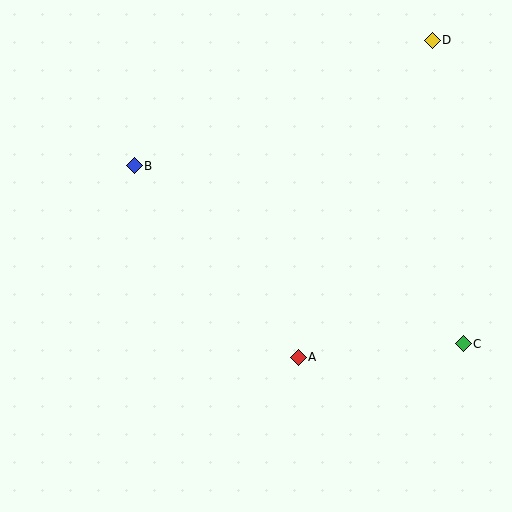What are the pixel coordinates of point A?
Point A is at (298, 357).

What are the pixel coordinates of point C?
Point C is at (463, 344).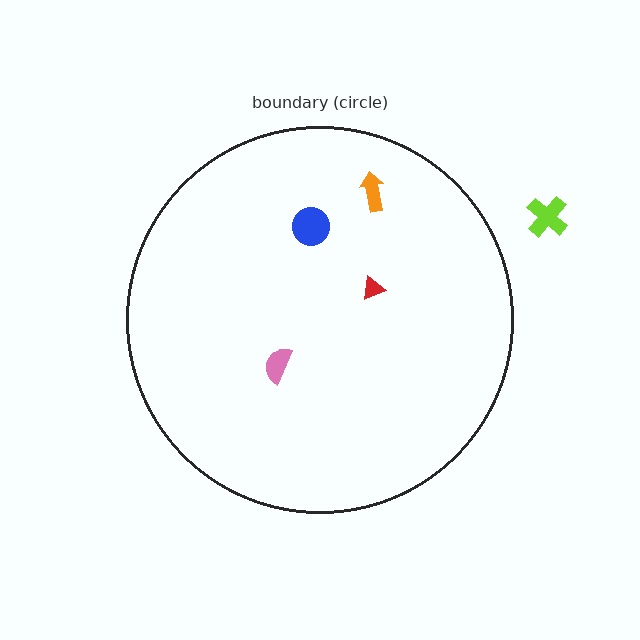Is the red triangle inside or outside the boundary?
Inside.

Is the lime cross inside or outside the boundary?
Outside.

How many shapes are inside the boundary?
4 inside, 1 outside.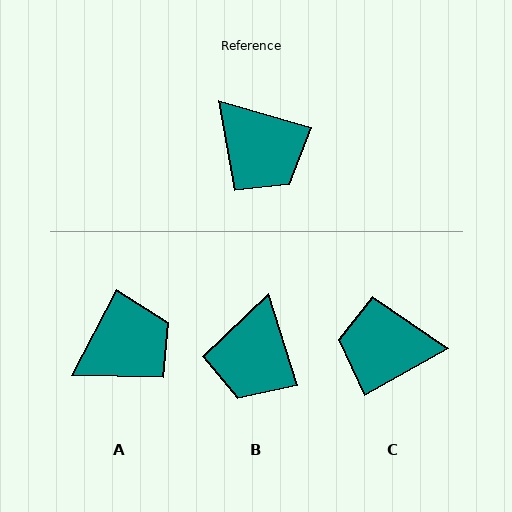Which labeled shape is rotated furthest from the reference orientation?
C, about 135 degrees away.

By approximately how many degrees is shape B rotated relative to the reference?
Approximately 56 degrees clockwise.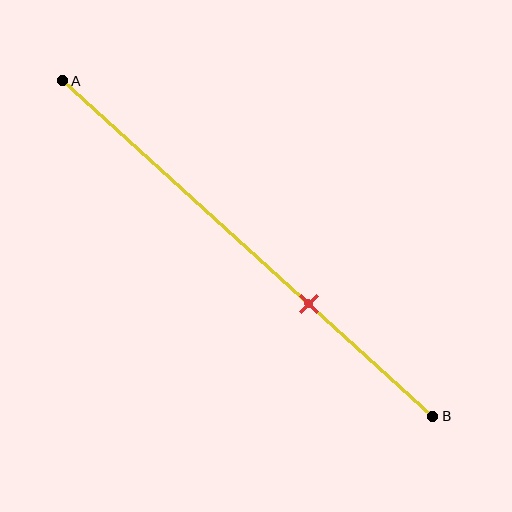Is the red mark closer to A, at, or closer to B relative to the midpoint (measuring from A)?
The red mark is closer to point B than the midpoint of segment AB.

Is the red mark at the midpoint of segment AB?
No, the mark is at about 65% from A, not at the 50% midpoint.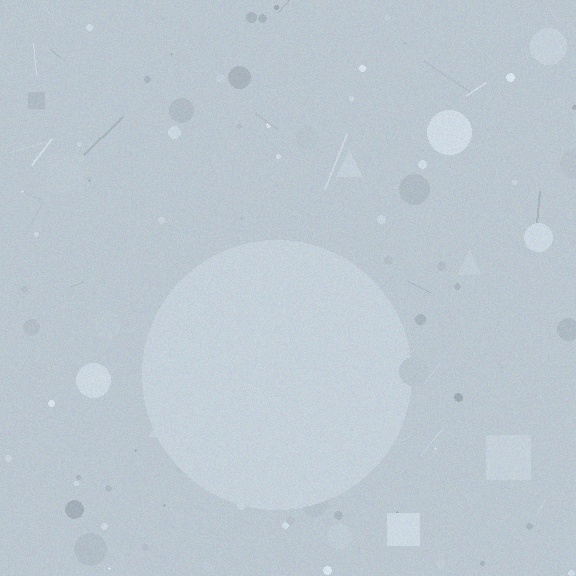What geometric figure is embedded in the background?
A circle is embedded in the background.